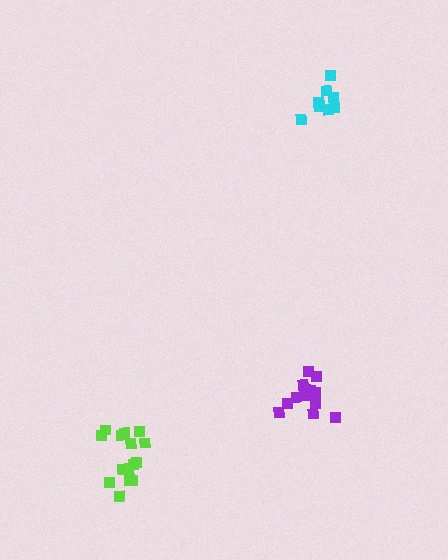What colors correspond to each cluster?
The clusters are colored: cyan, lime, purple.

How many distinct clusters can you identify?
There are 3 distinct clusters.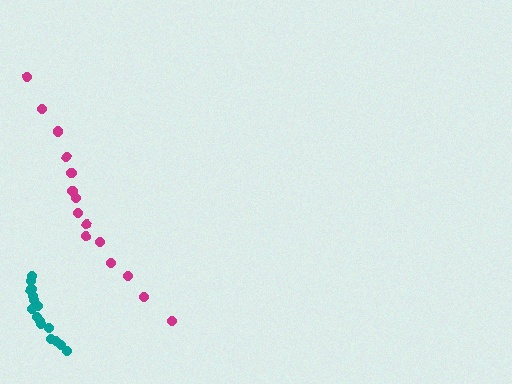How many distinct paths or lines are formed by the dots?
There are 2 distinct paths.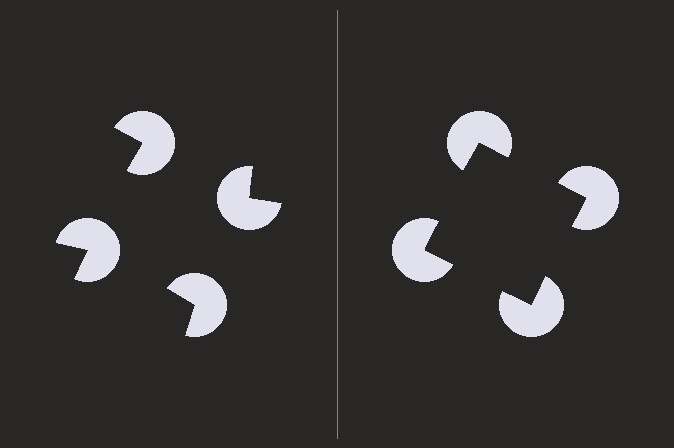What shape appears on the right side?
An illusory square.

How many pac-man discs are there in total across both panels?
8 — 4 on each side.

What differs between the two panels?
The pac-man discs are positioned identically on both sides; only the wedge orientations differ. On the right they align to a square; on the left they are misaligned.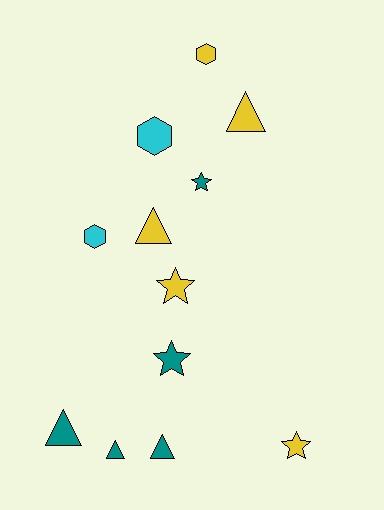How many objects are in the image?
There are 12 objects.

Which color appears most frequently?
Teal, with 5 objects.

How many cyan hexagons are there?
There are 2 cyan hexagons.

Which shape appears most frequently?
Triangle, with 5 objects.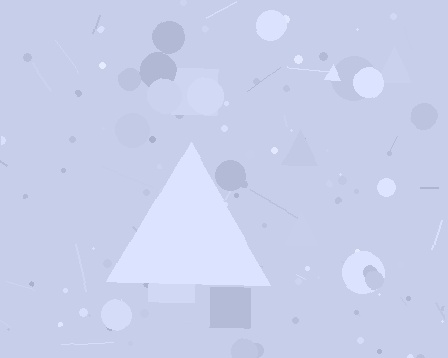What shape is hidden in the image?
A triangle is hidden in the image.